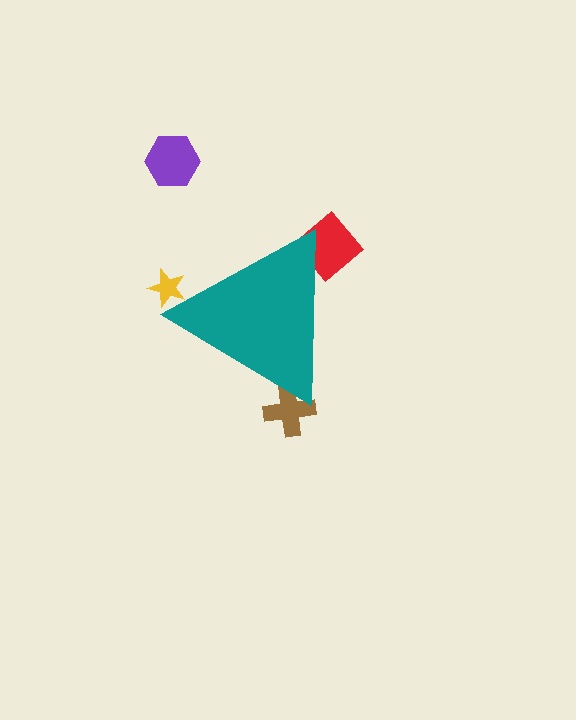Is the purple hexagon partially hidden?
No, the purple hexagon is fully visible.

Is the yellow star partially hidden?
Yes, the yellow star is partially hidden behind the teal triangle.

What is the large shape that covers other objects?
A teal triangle.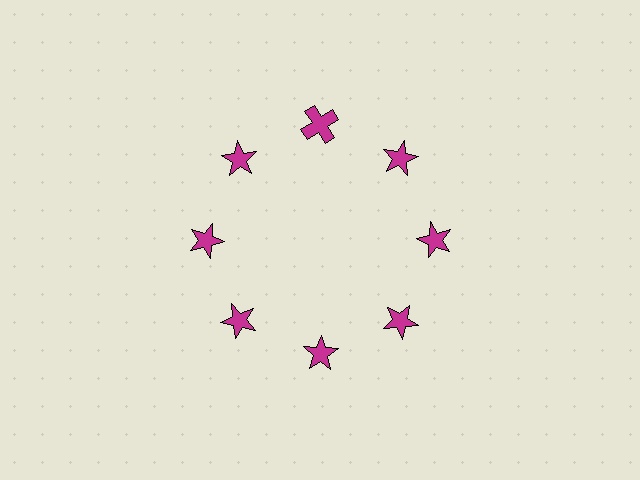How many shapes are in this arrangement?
There are 8 shapes arranged in a ring pattern.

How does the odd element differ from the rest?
It has a different shape: cross instead of star.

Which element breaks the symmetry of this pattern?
The magenta cross at roughly the 12 o'clock position breaks the symmetry. All other shapes are magenta stars.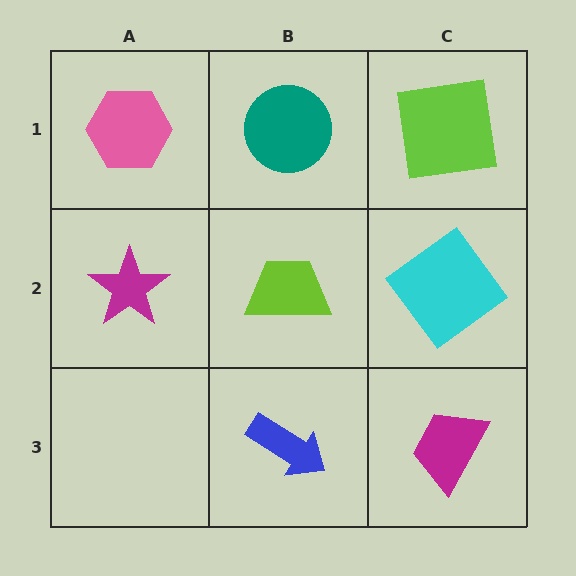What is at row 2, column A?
A magenta star.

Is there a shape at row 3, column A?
No, that cell is empty.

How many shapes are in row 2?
3 shapes.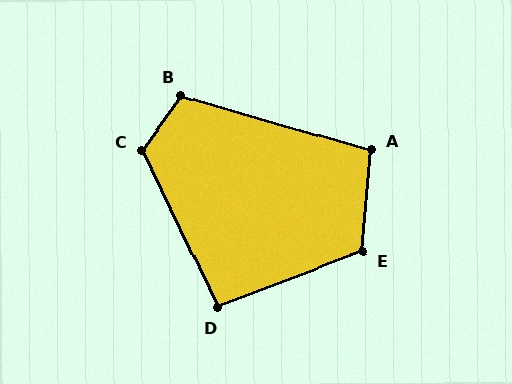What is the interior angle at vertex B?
Approximately 110 degrees (obtuse).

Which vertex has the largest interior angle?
C, at approximately 118 degrees.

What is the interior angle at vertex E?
Approximately 116 degrees (obtuse).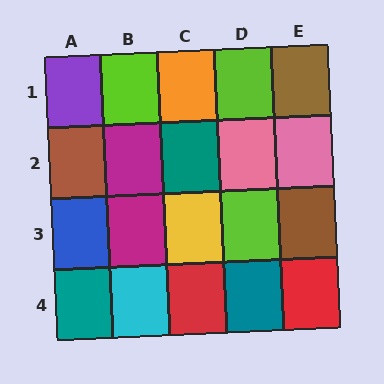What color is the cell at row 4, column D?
Teal.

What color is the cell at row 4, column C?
Red.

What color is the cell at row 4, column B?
Cyan.